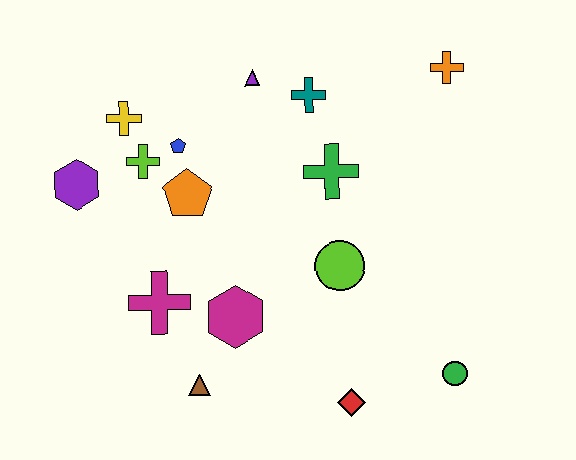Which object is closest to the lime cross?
The blue pentagon is closest to the lime cross.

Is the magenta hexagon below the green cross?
Yes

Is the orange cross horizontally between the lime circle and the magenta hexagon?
No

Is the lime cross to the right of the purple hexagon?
Yes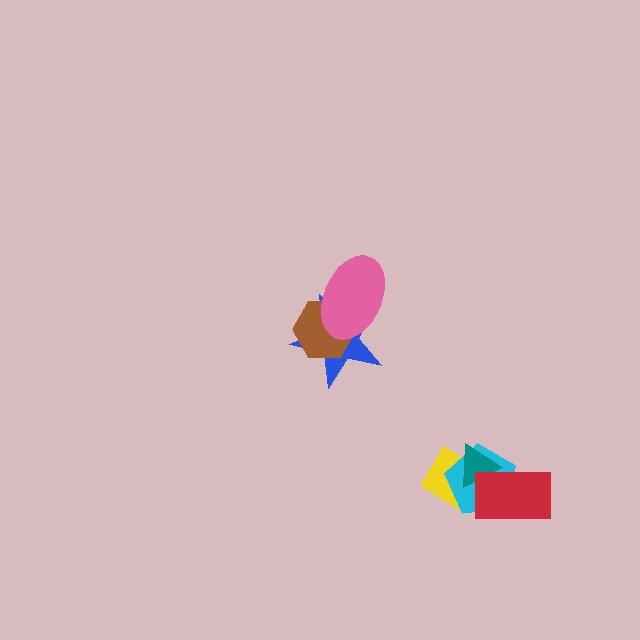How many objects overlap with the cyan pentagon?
3 objects overlap with the cyan pentagon.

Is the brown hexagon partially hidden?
Yes, it is partially covered by another shape.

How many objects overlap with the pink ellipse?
2 objects overlap with the pink ellipse.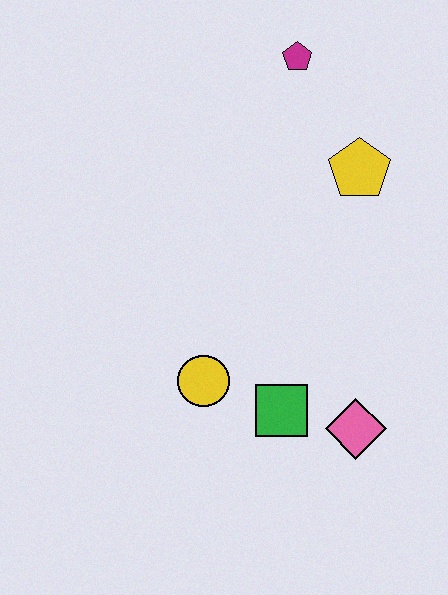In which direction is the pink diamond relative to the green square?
The pink diamond is to the right of the green square.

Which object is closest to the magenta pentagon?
The yellow pentagon is closest to the magenta pentagon.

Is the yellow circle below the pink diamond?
No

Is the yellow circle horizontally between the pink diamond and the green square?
No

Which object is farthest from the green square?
The magenta pentagon is farthest from the green square.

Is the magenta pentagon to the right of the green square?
Yes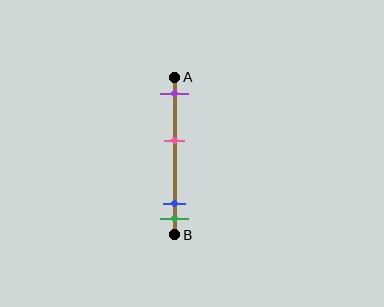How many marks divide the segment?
There are 4 marks dividing the segment.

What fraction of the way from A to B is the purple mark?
The purple mark is approximately 10% (0.1) of the way from A to B.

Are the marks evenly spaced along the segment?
No, the marks are not evenly spaced.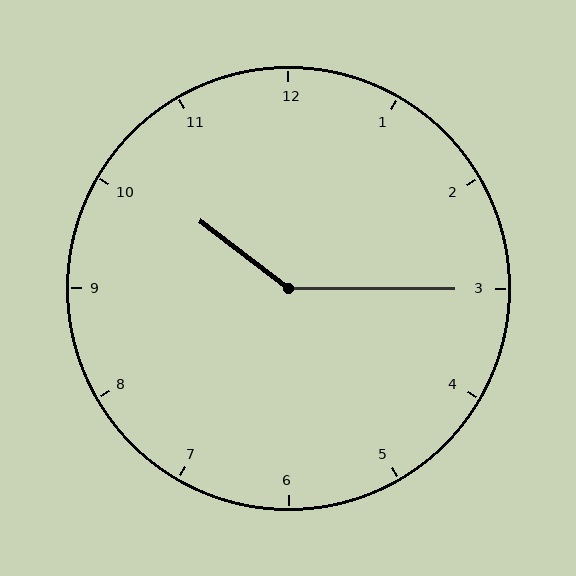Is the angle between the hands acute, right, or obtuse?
It is obtuse.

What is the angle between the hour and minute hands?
Approximately 142 degrees.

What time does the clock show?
10:15.